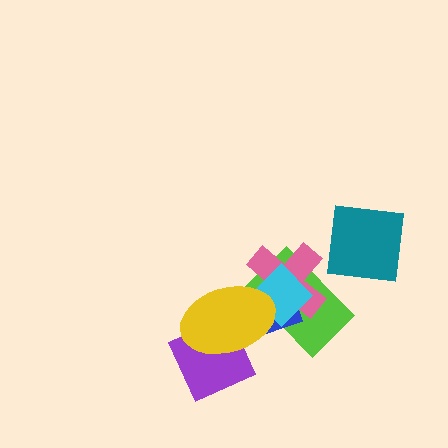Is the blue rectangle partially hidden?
Yes, it is partially covered by another shape.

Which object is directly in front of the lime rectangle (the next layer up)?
The pink cross is directly in front of the lime rectangle.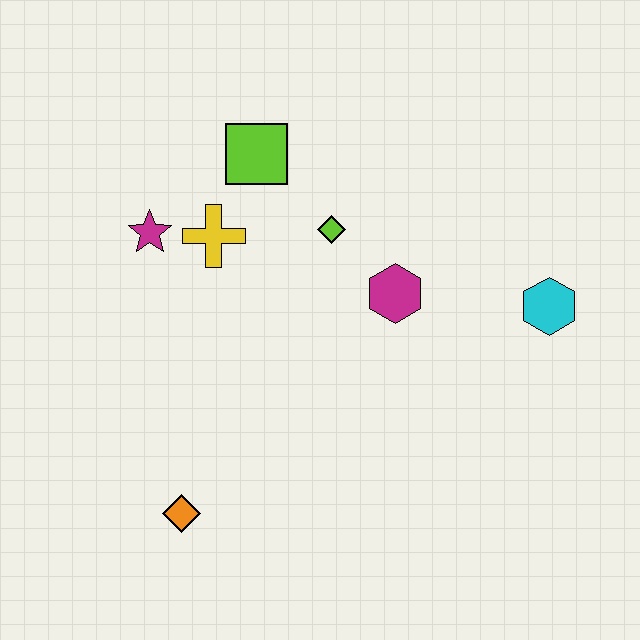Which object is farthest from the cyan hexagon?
The orange diamond is farthest from the cyan hexagon.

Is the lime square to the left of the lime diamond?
Yes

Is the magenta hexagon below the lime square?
Yes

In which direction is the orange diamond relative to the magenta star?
The orange diamond is below the magenta star.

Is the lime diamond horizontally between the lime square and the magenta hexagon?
Yes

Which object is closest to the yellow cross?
The magenta star is closest to the yellow cross.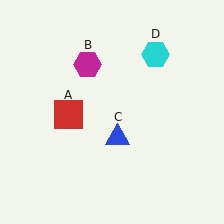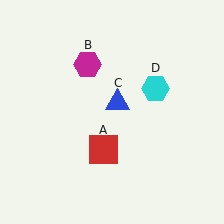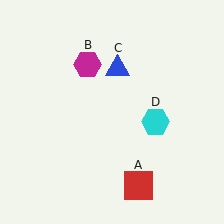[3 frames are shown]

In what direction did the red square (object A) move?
The red square (object A) moved down and to the right.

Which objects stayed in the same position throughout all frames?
Magenta hexagon (object B) remained stationary.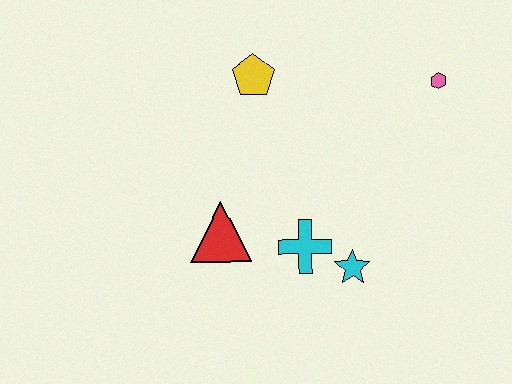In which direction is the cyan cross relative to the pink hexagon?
The cyan cross is below the pink hexagon.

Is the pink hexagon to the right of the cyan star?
Yes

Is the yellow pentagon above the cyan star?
Yes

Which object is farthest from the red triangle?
The pink hexagon is farthest from the red triangle.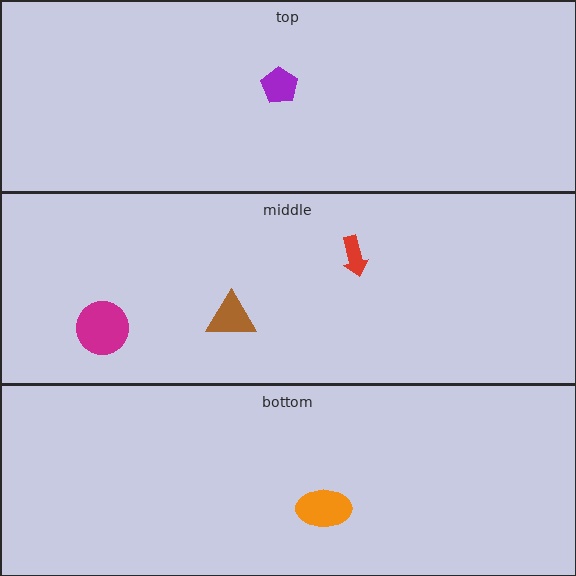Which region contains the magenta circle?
The middle region.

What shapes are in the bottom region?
The orange ellipse.